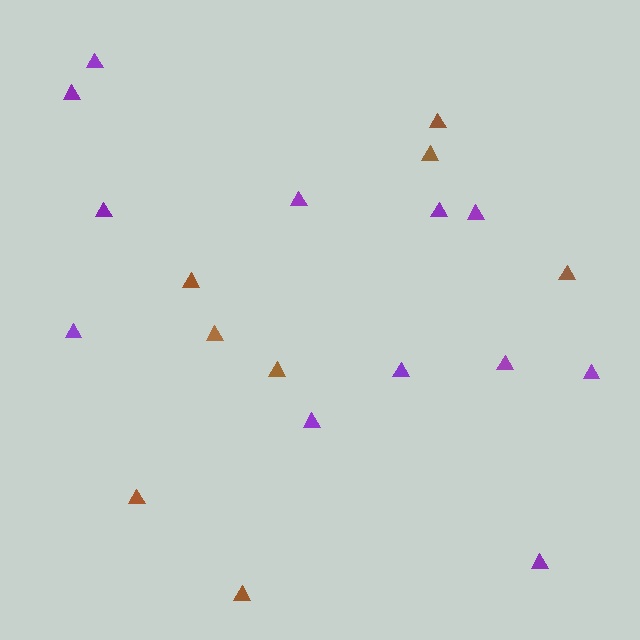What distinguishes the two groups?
There are 2 groups: one group of brown triangles (8) and one group of purple triangles (12).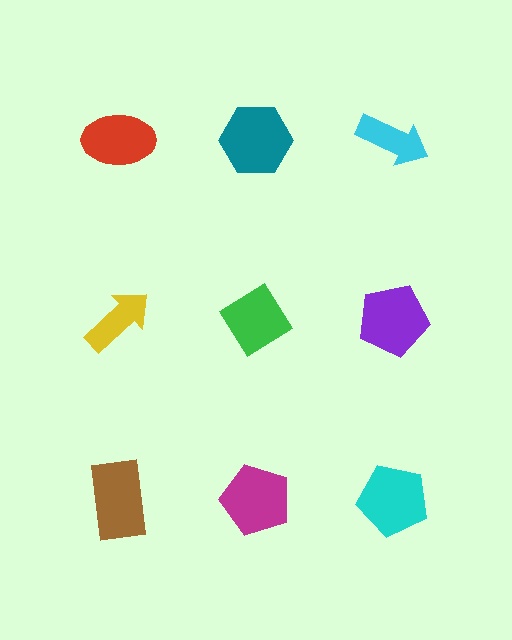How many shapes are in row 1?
3 shapes.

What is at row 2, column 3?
A purple pentagon.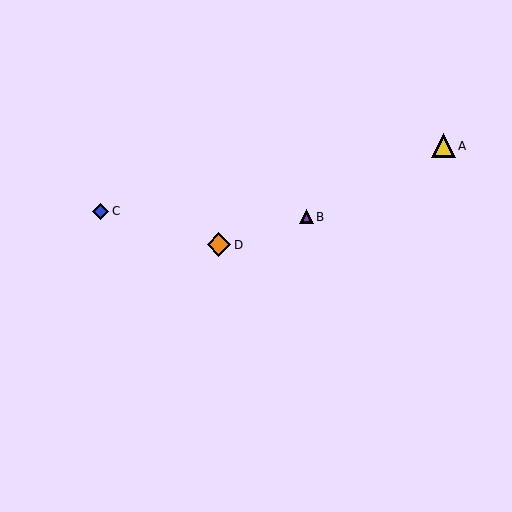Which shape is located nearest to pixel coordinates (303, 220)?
The purple triangle (labeled B) at (306, 217) is nearest to that location.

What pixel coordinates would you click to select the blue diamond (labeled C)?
Click at (100, 211) to select the blue diamond C.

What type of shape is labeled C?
Shape C is a blue diamond.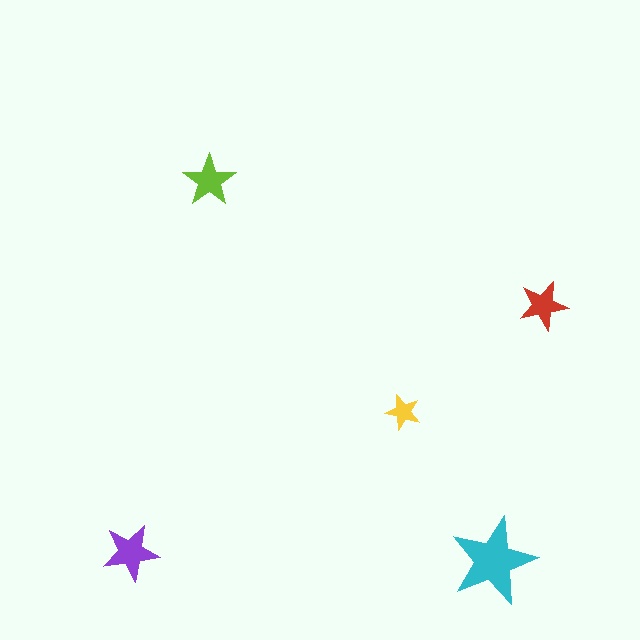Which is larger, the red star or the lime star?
The lime one.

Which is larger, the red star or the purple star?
The purple one.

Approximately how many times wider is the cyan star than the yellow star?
About 2.5 times wider.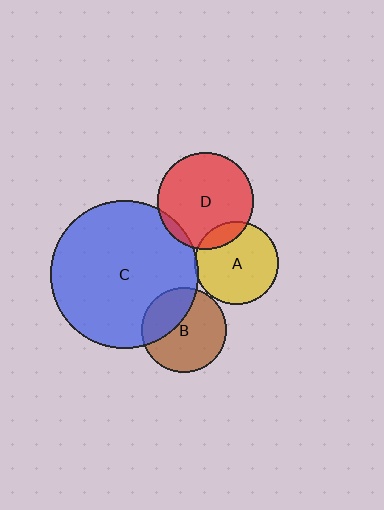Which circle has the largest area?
Circle C (blue).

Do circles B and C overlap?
Yes.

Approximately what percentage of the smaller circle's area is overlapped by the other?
Approximately 35%.